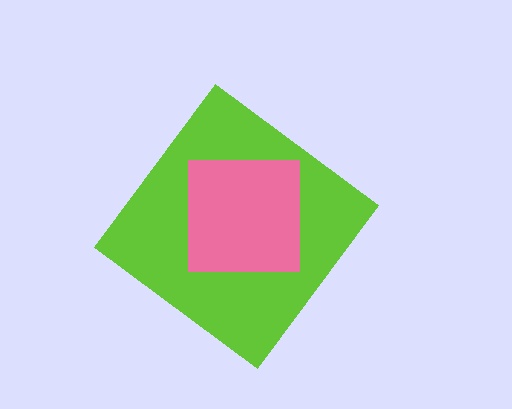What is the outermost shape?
The lime diamond.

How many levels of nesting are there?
2.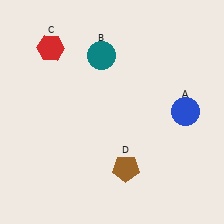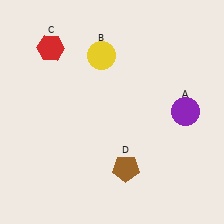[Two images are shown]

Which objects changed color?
A changed from blue to purple. B changed from teal to yellow.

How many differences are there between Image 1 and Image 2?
There are 2 differences between the two images.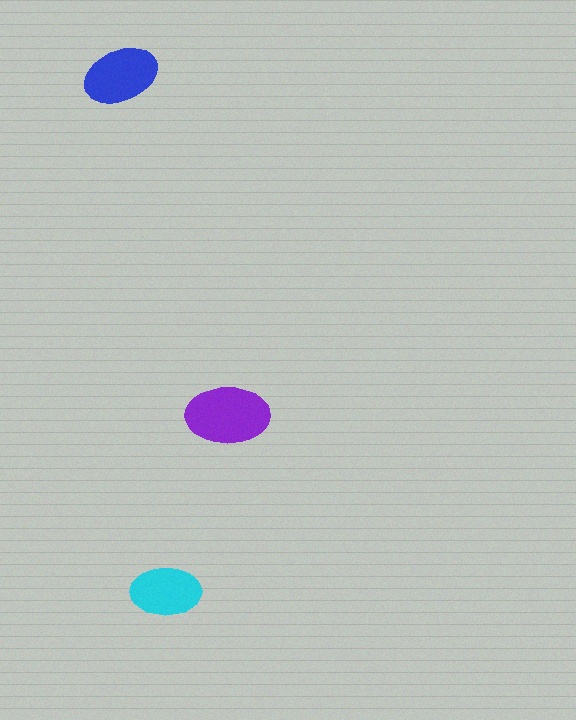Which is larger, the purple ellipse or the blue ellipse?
The purple one.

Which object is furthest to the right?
The purple ellipse is rightmost.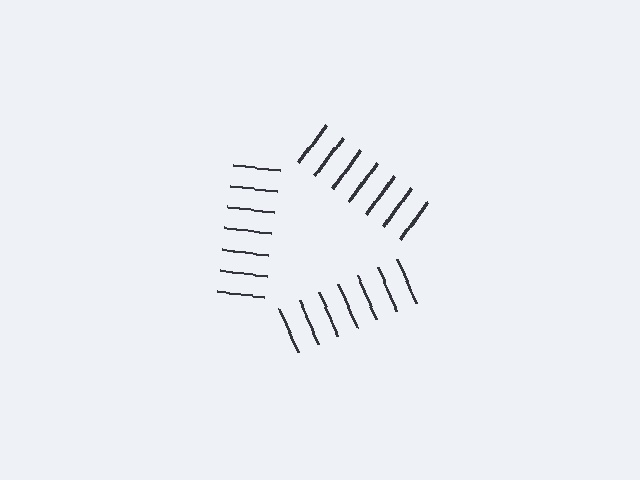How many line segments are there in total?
21 — 7 along each of the 3 edges.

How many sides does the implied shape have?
3 sides — the line-ends trace a triangle.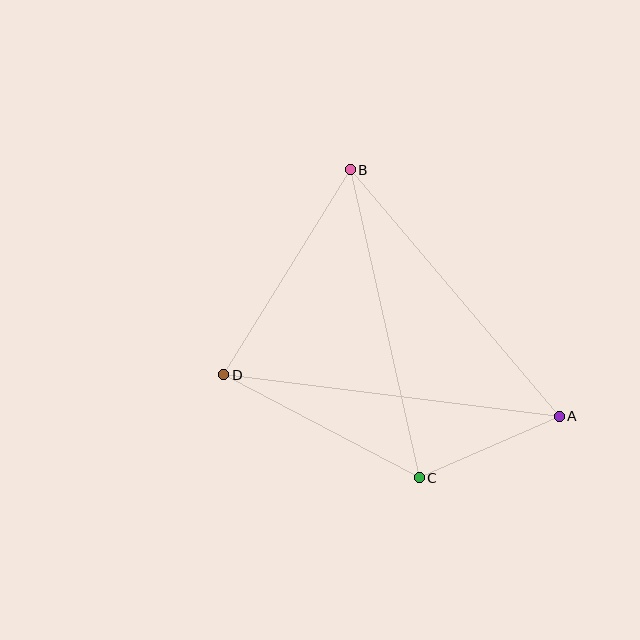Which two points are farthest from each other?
Points A and D are farthest from each other.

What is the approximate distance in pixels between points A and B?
The distance between A and B is approximately 323 pixels.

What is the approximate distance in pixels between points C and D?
The distance between C and D is approximately 221 pixels.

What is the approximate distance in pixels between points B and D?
The distance between B and D is approximately 241 pixels.